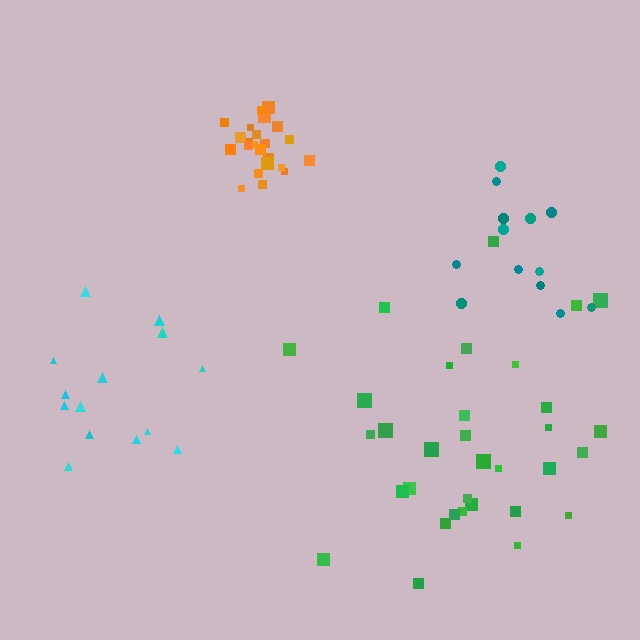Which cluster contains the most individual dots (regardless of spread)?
Green (33).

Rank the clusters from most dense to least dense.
orange, teal, green, cyan.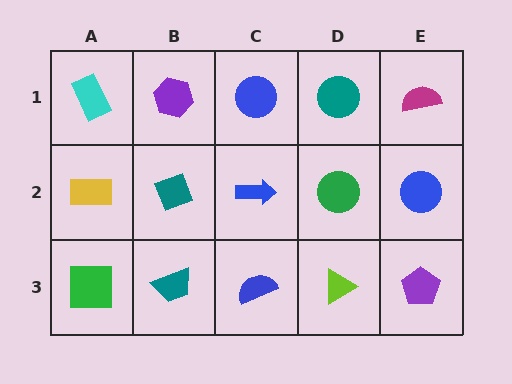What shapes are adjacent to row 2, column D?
A teal circle (row 1, column D), a lime triangle (row 3, column D), a blue arrow (row 2, column C), a blue circle (row 2, column E).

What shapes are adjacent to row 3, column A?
A yellow rectangle (row 2, column A), a teal trapezoid (row 3, column B).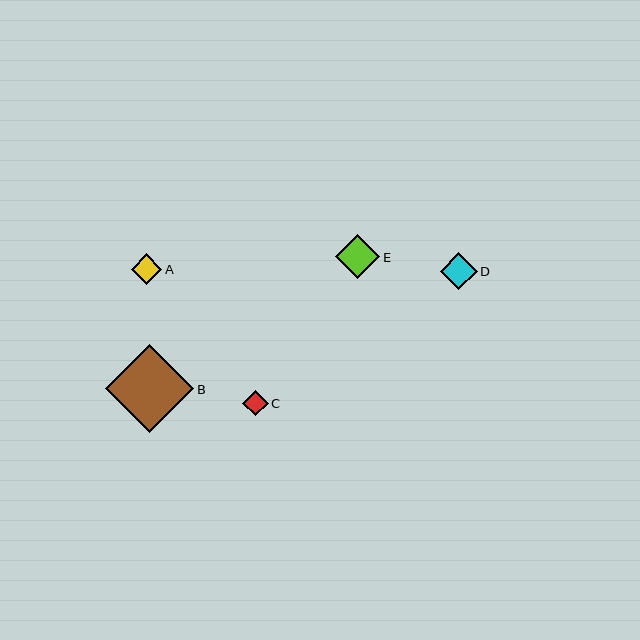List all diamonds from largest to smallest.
From largest to smallest: B, E, D, A, C.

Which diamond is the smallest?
Diamond C is the smallest with a size of approximately 26 pixels.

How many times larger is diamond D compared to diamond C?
Diamond D is approximately 1.4 times the size of diamond C.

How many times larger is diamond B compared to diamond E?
Diamond B is approximately 2.0 times the size of diamond E.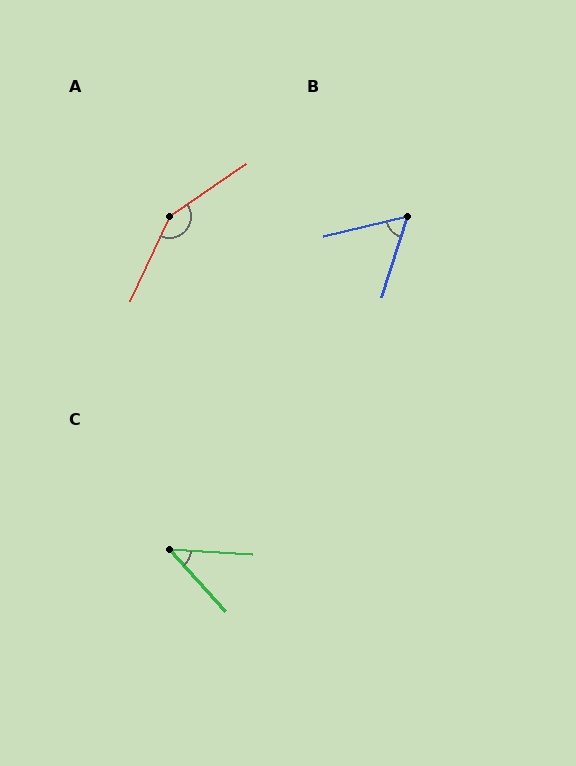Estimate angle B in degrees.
Approximately 59 degrees.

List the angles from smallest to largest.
C (44°), B (59°), A (149°).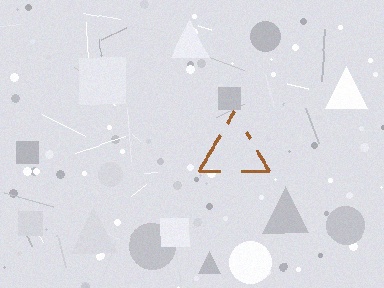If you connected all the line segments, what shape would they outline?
They would outline a triangle.